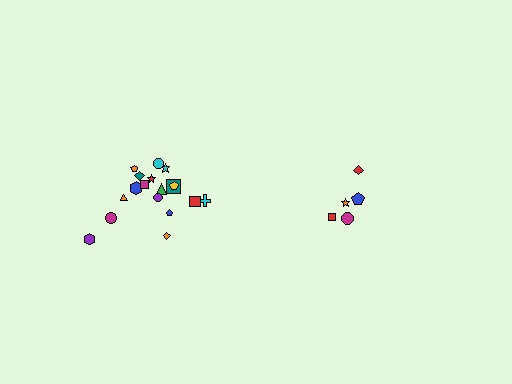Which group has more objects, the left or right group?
The left group.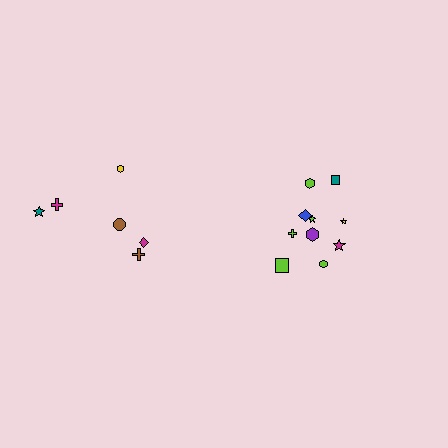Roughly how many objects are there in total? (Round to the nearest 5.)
Roughly 15 objects in total.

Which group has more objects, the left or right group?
The right group.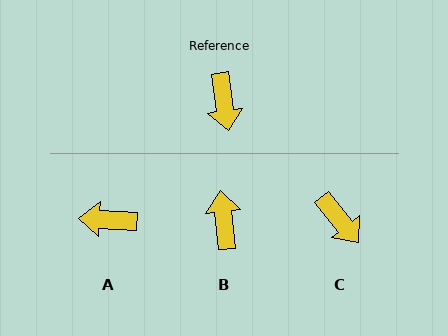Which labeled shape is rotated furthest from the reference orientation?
B, about 178 degrees away.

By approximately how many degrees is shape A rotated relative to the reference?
Approximately 102 degrees clockwise.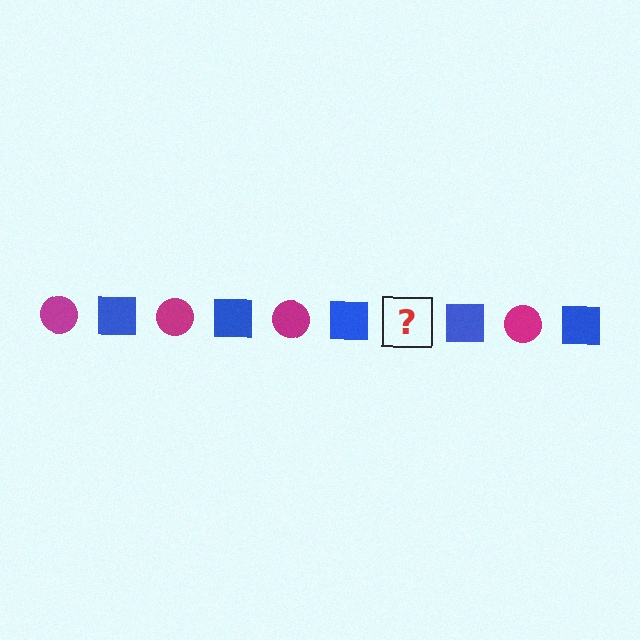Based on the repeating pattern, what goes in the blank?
The blank should be a magenta circle.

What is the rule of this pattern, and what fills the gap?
The rule is that the pattern alternates between magenta circle and blue square. The gap should be filled with a magenta circle.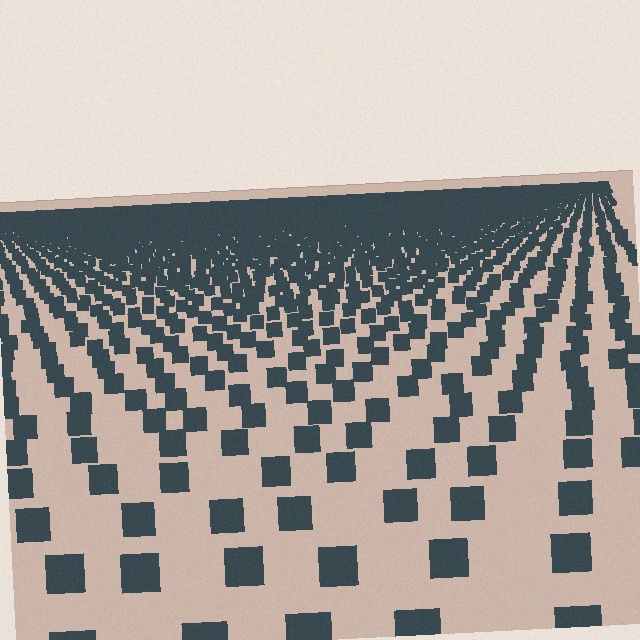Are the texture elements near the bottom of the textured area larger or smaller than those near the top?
Larger. Near the bottom, elements are closer to the viewer and appear at a bigger on-screen size.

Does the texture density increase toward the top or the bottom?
Density increases toward the top.